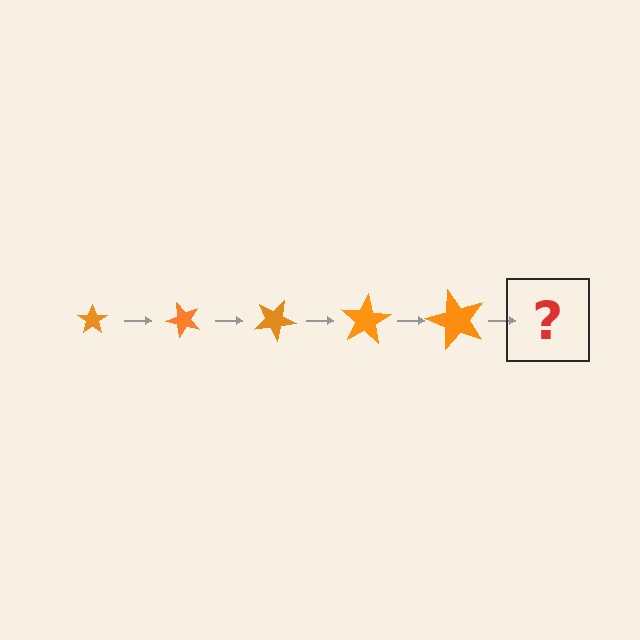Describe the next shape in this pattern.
It should be a star, larger than the previous one and rotated 250 degrees from the start.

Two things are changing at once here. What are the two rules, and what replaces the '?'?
The two rules are that the star grows larger each step and it rotates 50 degrees each step. The '?' should be a star, larger than the previous one and rotated 250 degrees from the start.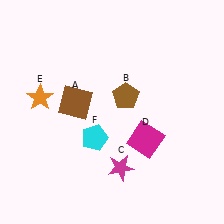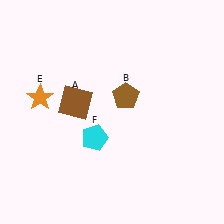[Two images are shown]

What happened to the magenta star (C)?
The magenta star (C) was removed in Image 2. It was in the bottom-right area of Image 1.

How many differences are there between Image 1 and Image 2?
There are 2 differences between the two images.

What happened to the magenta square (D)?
The magenta square (D) was removed in Image 2. It was in the bottom-right area of Image 1.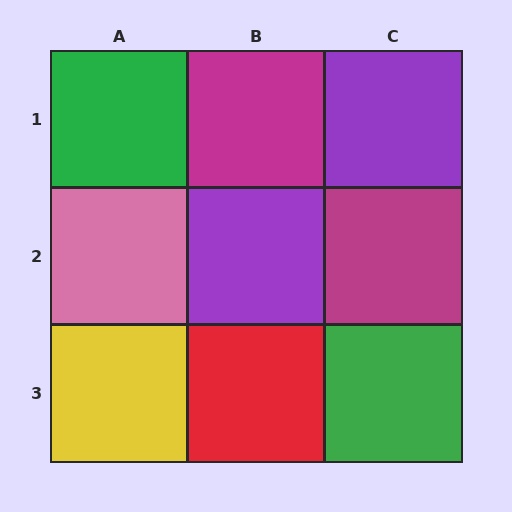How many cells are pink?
1 cell is pink.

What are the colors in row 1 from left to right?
Green, magenta, purple.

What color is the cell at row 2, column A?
Pink.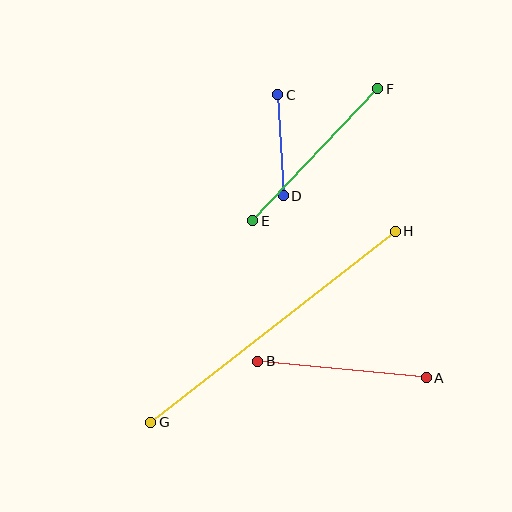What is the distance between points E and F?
The distance is approximately 182 pixels.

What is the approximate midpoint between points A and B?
The midpoint is at approximately (342, 370) pixels.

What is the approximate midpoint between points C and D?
The midpoint is at approximately (281, 145) pixels.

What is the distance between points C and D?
The distance is approximately 101 pixels.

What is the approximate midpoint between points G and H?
The midpoint is at approximately (273, 327) pixels.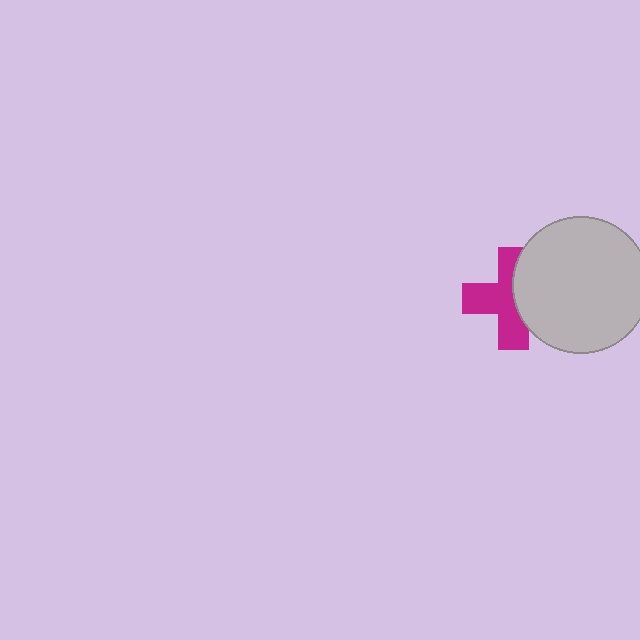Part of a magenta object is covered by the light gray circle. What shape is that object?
It is a cross.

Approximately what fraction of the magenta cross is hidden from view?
Roughly 39% of the magenta cross is hidden behind the light gray circle.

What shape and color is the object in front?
The object in front is a light gray circle.